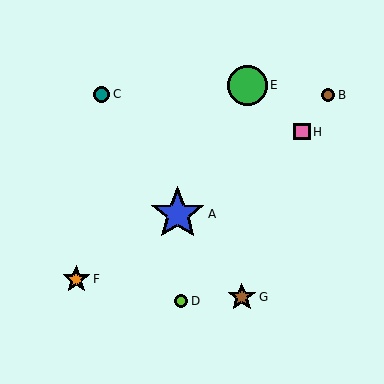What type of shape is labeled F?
Shape F is an orange star.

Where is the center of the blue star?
The center of the blue star is at (178, 214).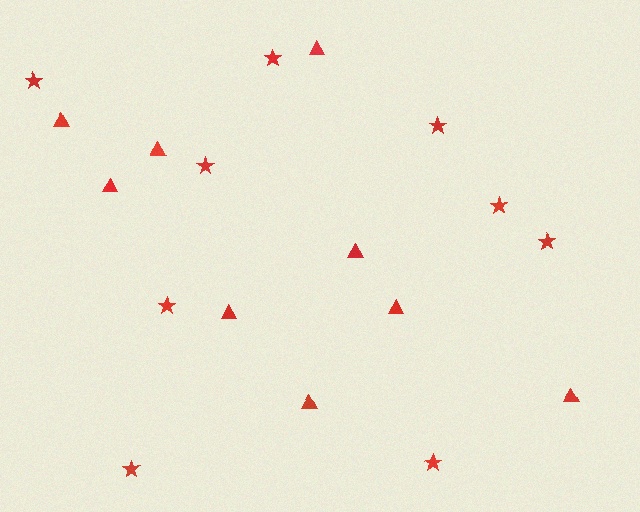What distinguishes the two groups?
There are 2 groups: one group of stars (9) and one group of triangles (9).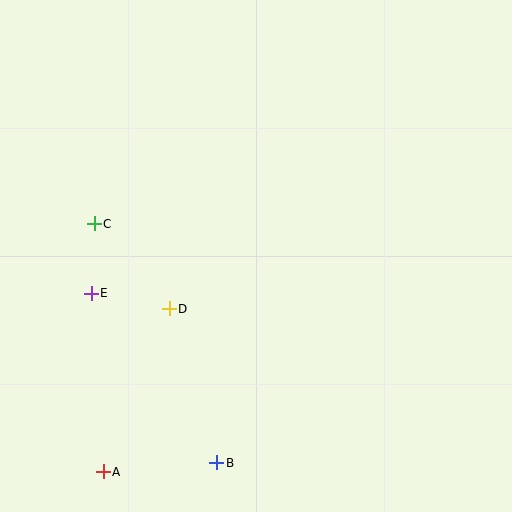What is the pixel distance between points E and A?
The distance between E and A is 179 pixels.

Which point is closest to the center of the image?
Point D at (169, 309) is closest to the center.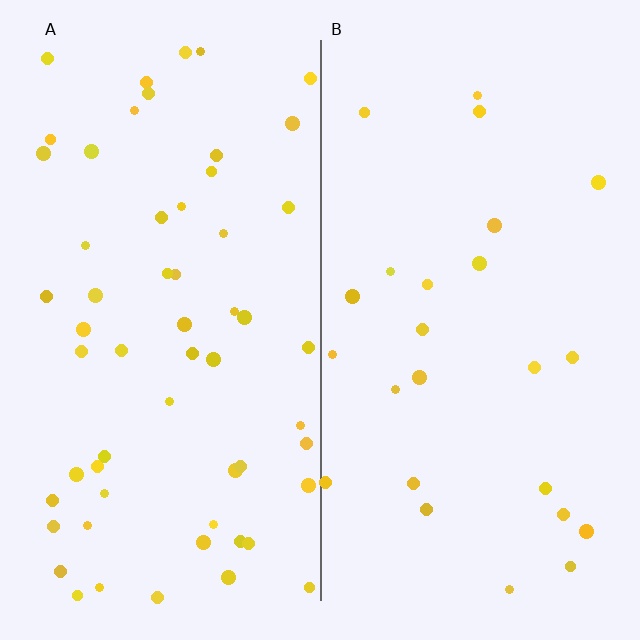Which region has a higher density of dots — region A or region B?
A (the left).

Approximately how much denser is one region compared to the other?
Approximately 2.3× — region A over region B.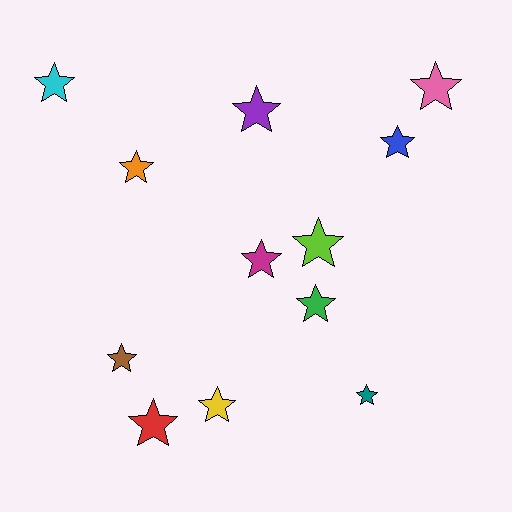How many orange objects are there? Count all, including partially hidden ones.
There is 1 orange object.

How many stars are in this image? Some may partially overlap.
There are 12 stars.